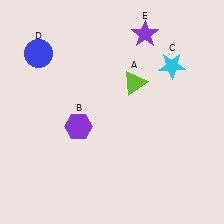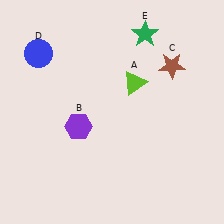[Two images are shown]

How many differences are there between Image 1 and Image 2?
There are 2 differences between the two images.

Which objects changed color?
C changed from cyan to brown. E changed from purple to green.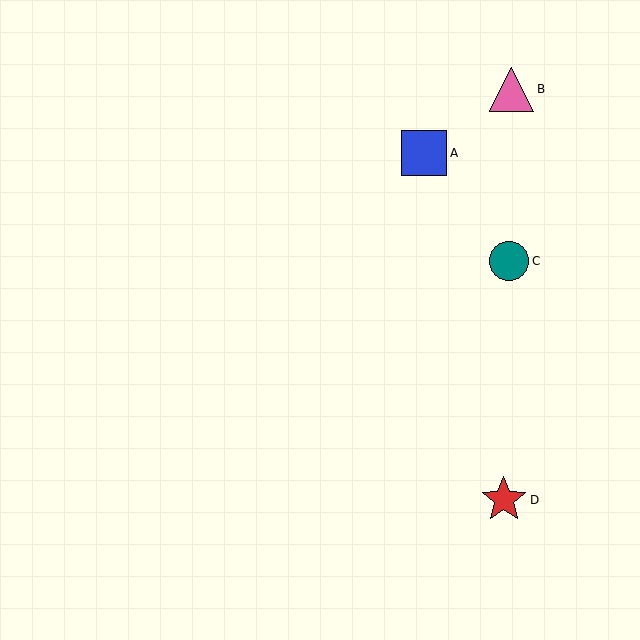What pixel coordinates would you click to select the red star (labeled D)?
Click at (504, 500) to select the red star D.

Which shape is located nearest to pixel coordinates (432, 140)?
The blue square (labeled A) at (424, 153) is nearest to that location.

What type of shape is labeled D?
Shape D is a red star.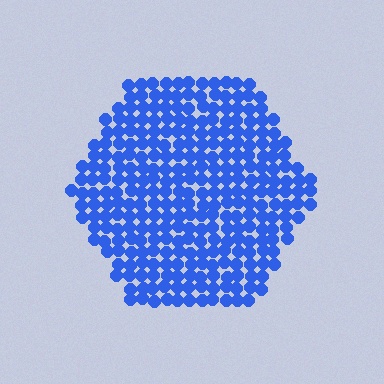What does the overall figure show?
The overall figure shows a hexagon.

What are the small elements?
The small elements are circles.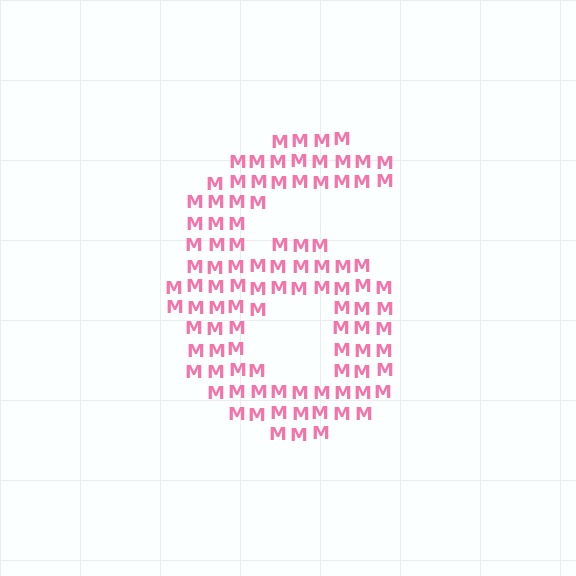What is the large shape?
The large shape is the digit 6.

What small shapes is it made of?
It is made of small letter M's.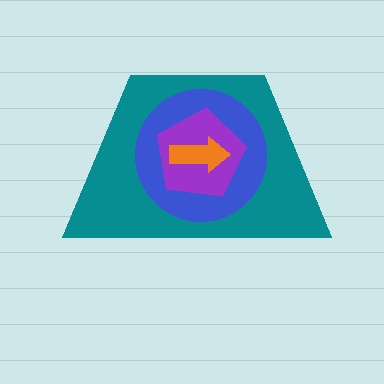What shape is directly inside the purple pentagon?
The orange arrow.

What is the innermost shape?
The orange arrow.